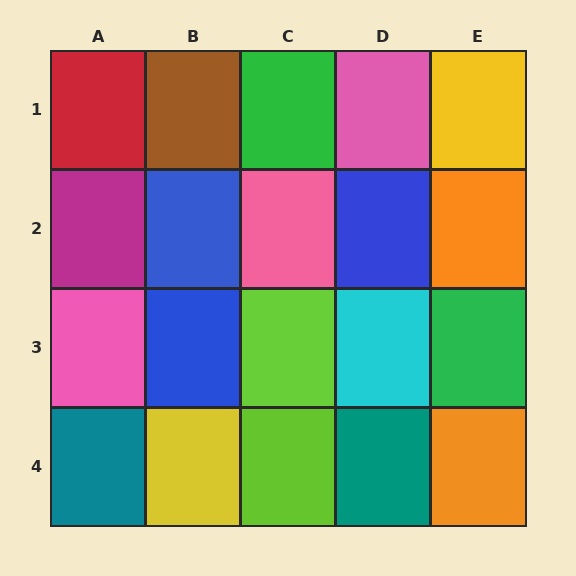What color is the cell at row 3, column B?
Blue.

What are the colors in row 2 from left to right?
Magenta, blue, pink, blue, orange.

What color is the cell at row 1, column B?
Brown.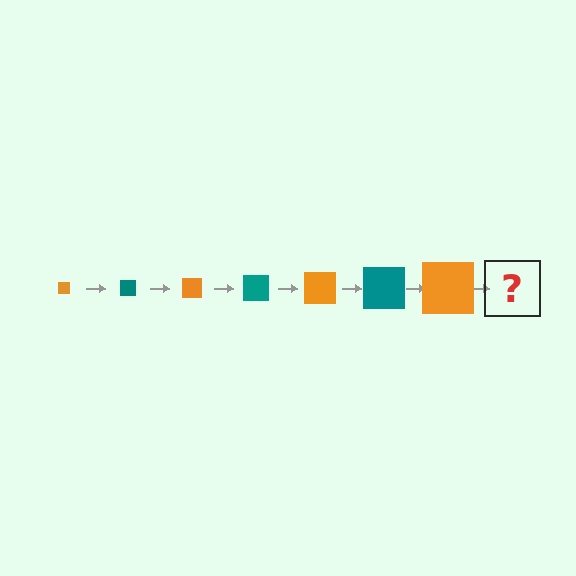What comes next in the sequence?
The next element should be a teal square, larger than the previous one.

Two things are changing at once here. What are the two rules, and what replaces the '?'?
The two rules are that the square grows larger each step and the color cycles through orange and teal. The '?' should be a teal square, larger than the previous one.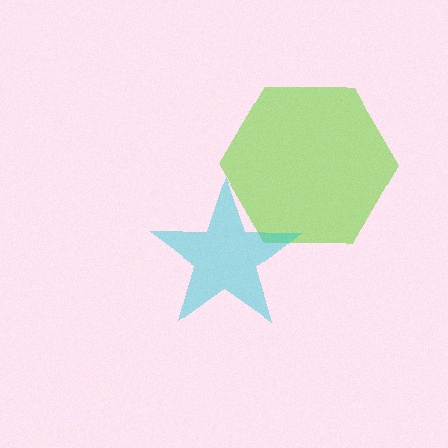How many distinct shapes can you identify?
There are 2 distinct shapes: a lime hexagon, a cyan star.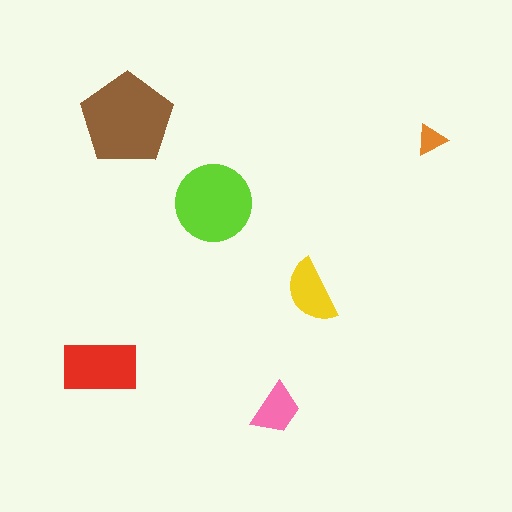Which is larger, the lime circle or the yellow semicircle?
The lime circle.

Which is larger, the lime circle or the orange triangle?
The lime circle.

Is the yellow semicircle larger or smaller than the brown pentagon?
Smaller.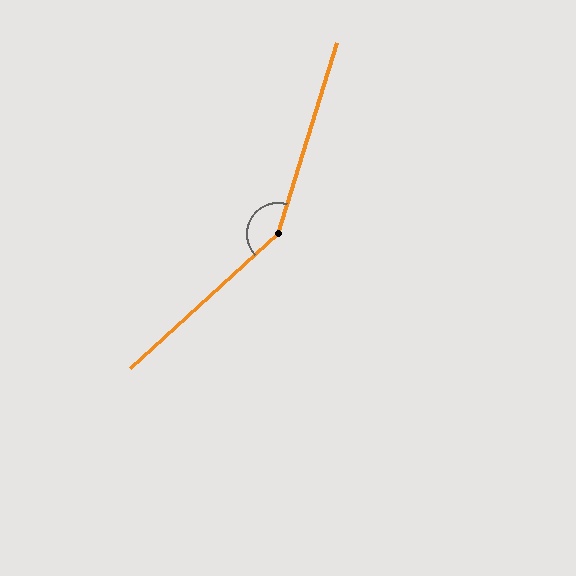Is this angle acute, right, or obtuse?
It is obtuse.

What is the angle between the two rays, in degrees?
Approximately 150 degrees.